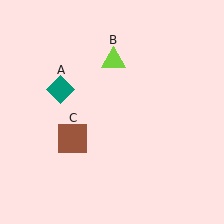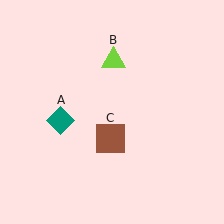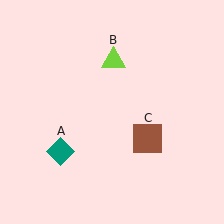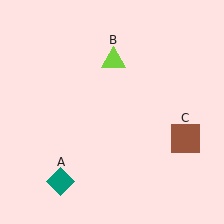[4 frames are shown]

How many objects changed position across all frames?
2 objects changed position: teal diamond (object A), brown square (object C).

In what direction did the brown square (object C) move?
The brown square (object C) moved right.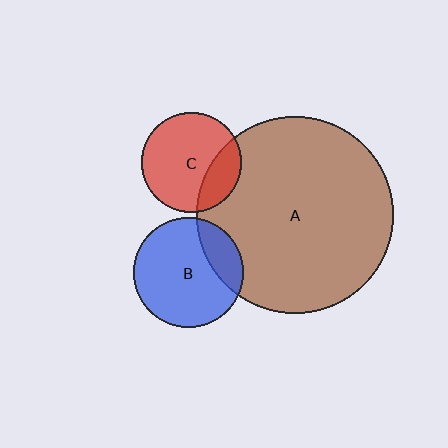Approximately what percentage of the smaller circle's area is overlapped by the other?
Approximately 20%.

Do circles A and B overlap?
Yes.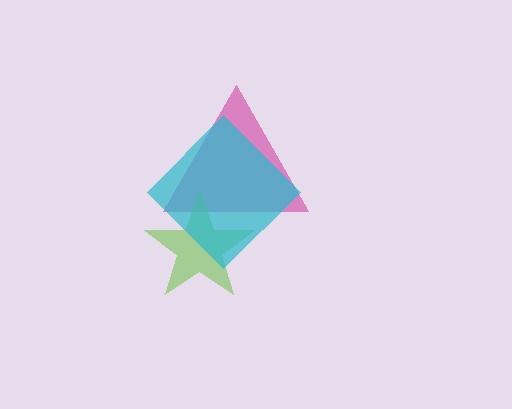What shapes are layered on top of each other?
The layered shapes are: a magenta triangle, a lime star, a cyan diamond.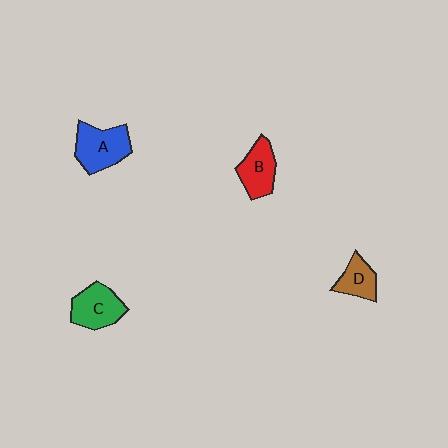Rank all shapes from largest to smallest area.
From largest to smallest: A (blue), C (green), B (red), D (brown).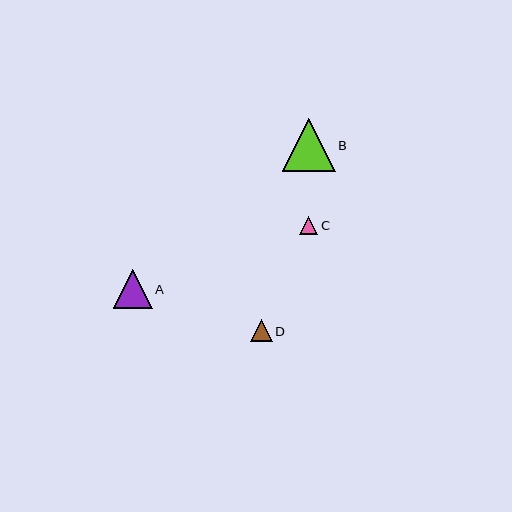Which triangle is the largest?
Triangle B is the largest with a size of approximately 53 pixels.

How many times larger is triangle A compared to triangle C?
Triangle A is approximately 2.2 times the size of triangle C.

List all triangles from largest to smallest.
From largest to smallest: B, A, D, C.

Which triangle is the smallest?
Triangle C is the smallest with a size of approximately 18 pixels.